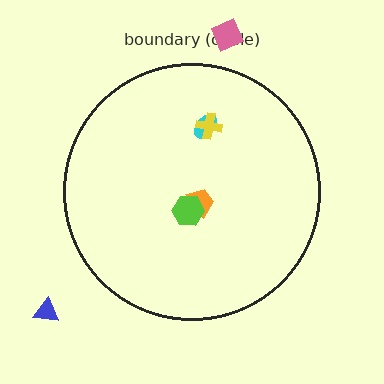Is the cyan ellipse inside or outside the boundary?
Inside.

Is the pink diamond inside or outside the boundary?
Outside.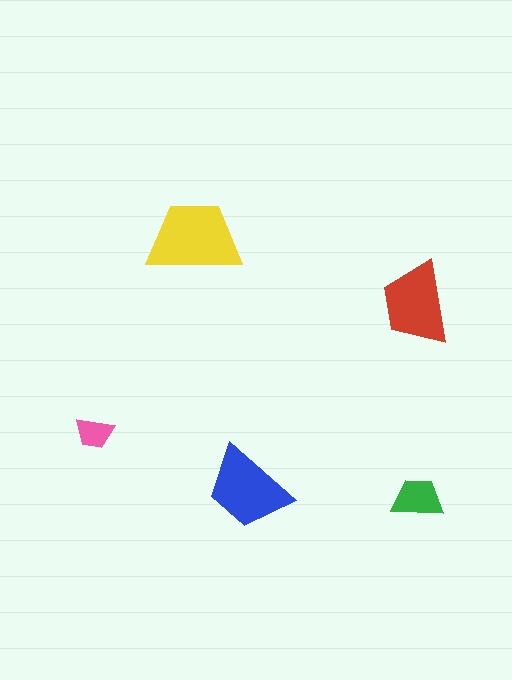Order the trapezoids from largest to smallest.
the yellow one, the blue one, the red one, the green one, the pink one.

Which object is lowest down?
The green trapezoid is bottommost.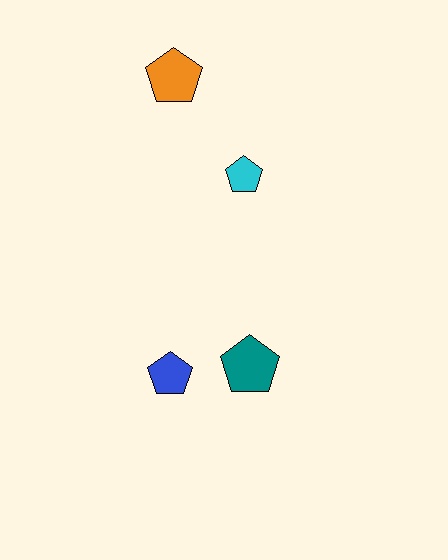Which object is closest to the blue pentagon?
The teal pentagon is closest to the blue pentagon.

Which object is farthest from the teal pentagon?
The orange pentagon is farthest from the teal pentagon.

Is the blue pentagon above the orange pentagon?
No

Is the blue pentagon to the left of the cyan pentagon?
Yes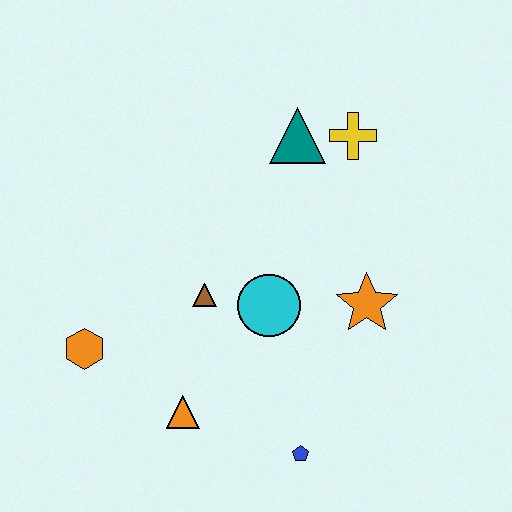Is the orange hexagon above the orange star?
No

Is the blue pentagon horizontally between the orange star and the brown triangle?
Yes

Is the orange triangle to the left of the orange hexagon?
No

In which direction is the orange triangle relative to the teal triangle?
The orange triangle is below the teal triangle.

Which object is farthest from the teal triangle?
The blue pentagon is farthest from the teal triangle.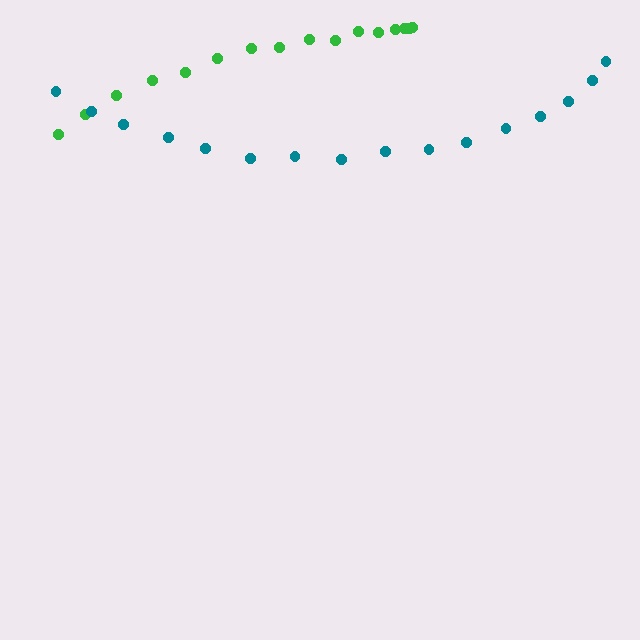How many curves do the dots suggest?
There are 2 distinct paths.